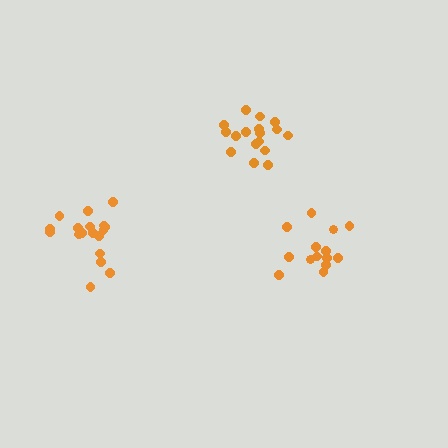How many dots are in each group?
Group 1: 14 dots, Group 2: 18 dots, Group 3: 17 dots (49 total).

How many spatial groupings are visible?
There are 3 spatial groupings.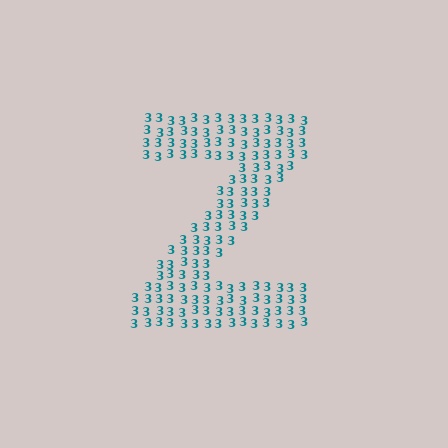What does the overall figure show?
The overall figure shows the letter Z.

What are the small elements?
The small elements are digit 3's.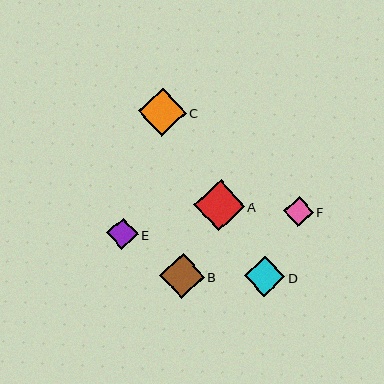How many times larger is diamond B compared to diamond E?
Diamond B is approximately 1.4 times the size of diamond E.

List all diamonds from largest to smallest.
From largest to smallest: A, C, B, D, E, F.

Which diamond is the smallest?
Diamond F is the smallest with a size of approximately 30 pixels.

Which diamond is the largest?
Diamond A is the largest with a size of approximately 51 pixels.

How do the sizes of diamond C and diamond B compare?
Diamond C and diamond B are approximately the same size.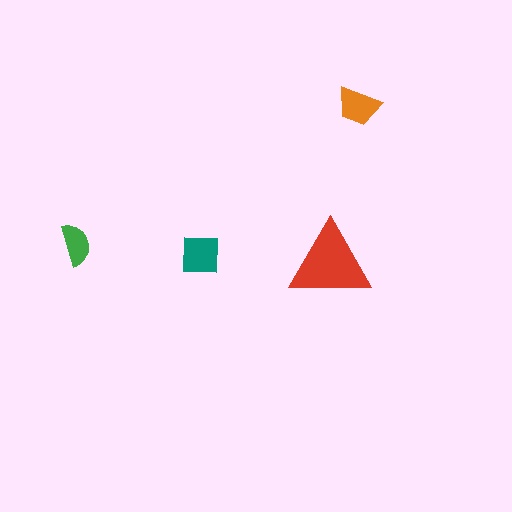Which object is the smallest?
The green semicircle.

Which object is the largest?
The red triangle.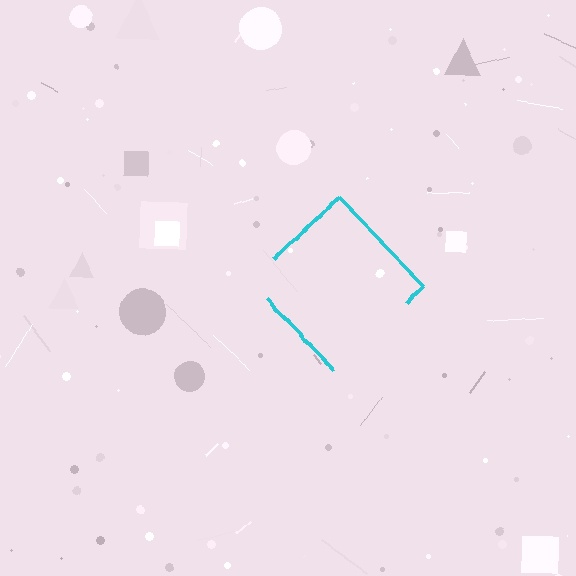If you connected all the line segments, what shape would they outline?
They would outline a diamond.